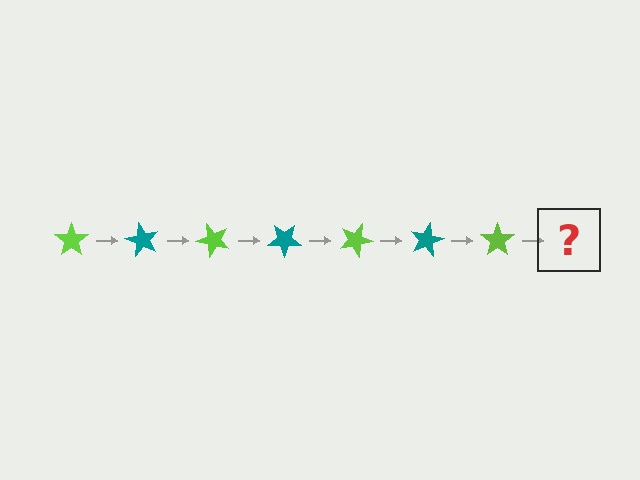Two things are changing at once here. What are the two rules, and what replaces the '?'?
The two rules are that it rotates 60 degrees each step and the color cycles through lime and teal. The '?' should be a teal star, rotated 420 degrees from the start.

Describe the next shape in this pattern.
It should be a teal star, rotated 420 degrees from the start.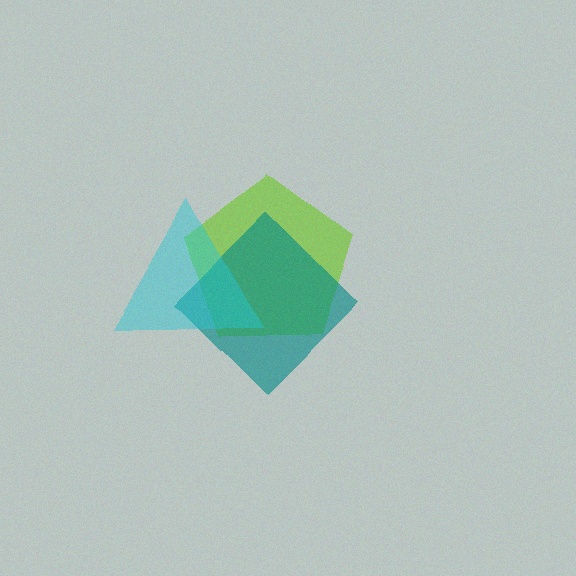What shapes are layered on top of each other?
The layered shapes are: a lime pentagon, a teal diamond, a cyan triangle.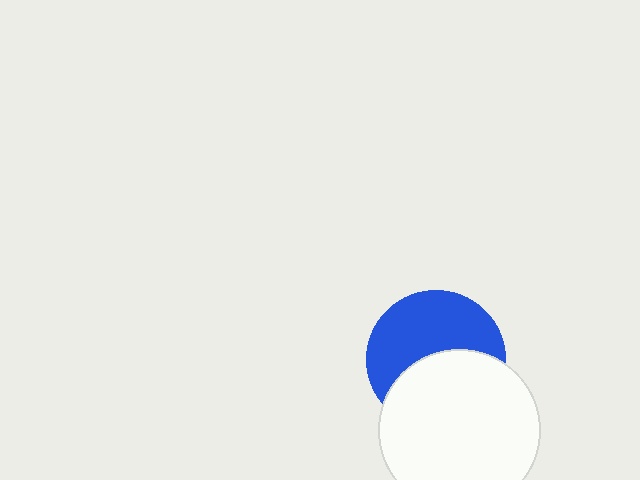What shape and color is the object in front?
The object in front is a white circle.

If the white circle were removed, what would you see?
You would see the complete blue circle.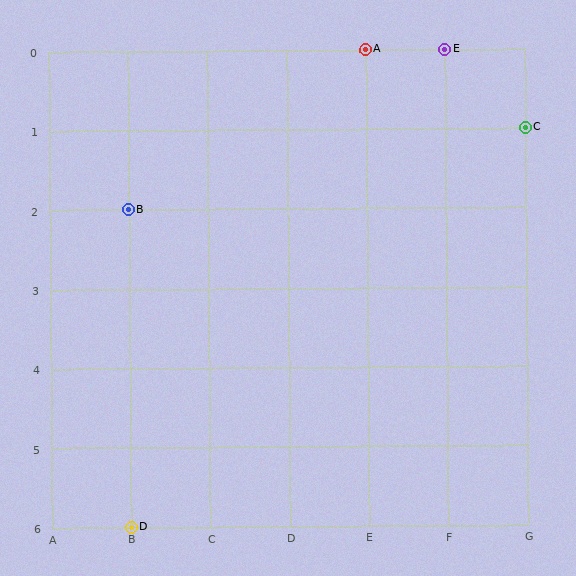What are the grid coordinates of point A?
Point A is at grid coordinates (E, 0).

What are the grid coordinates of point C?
Point C is at grid coordinates (G, 1).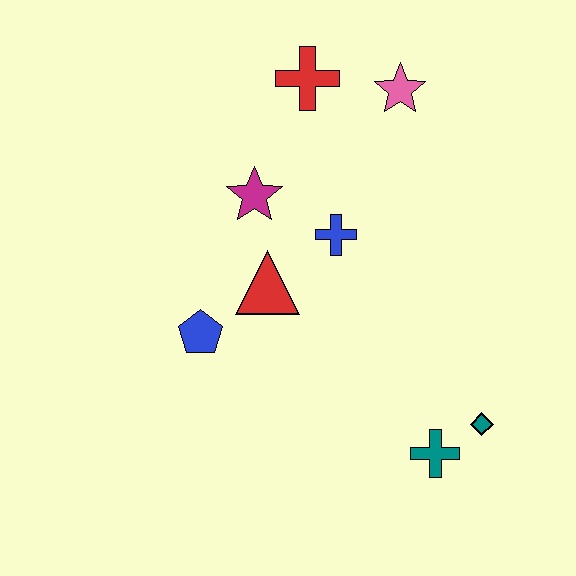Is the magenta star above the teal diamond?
Yes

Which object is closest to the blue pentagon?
The red triangle is closest to the blue pentagon.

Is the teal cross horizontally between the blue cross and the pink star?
No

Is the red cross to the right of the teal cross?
No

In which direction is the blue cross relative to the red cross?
The blue cross is below the red cross.